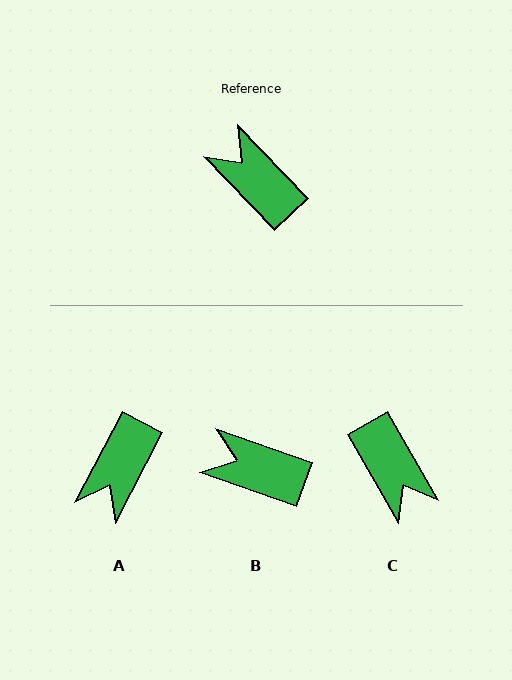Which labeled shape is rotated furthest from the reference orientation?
C, about 166 degrees away.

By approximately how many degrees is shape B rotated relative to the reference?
Approximately 27 degrees counter-clockwise.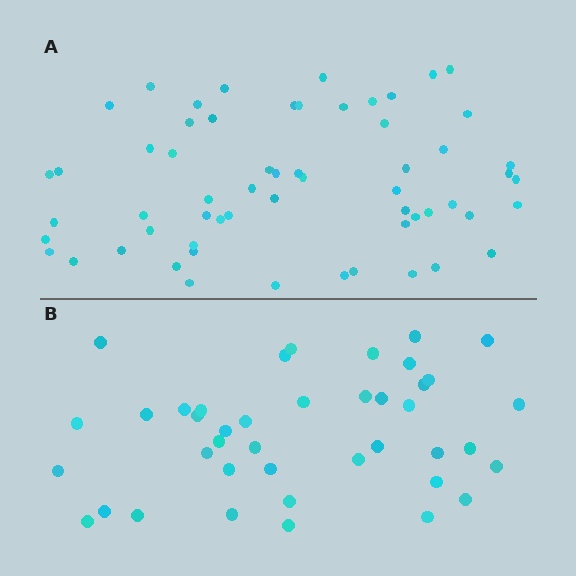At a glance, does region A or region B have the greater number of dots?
Region A (the top region) has more dots.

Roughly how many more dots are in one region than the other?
Region A has approximately 20 more dots than region B.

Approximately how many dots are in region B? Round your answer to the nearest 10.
About 40 dots. (The exact count is 41, which rounds to 40.)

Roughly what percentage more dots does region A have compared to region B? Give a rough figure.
About 45% more.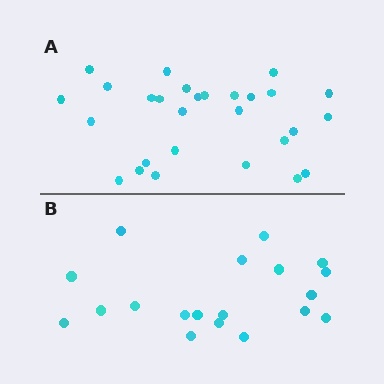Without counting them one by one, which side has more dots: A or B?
Region A (the top region) has more dots.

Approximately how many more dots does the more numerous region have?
Region A has roughly 8 or so more dots than region B.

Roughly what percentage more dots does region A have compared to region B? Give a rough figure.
About 45% more.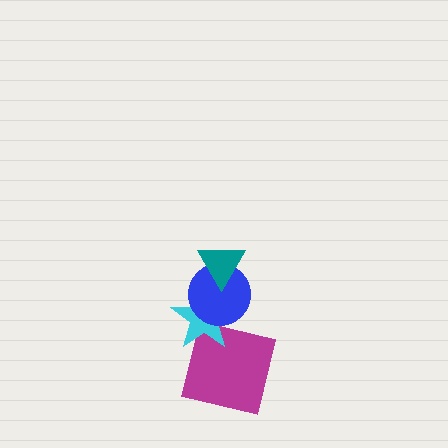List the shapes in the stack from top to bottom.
From top to bottom: the teal triangle, the blue circle, the cyan star, the magenta square.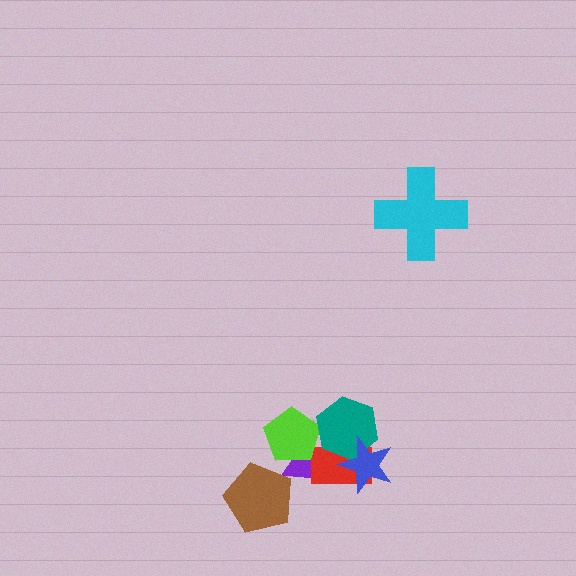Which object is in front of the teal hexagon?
The blue star is in front of the teal hexagon.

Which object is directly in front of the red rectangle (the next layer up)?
The teal hexagon is directly in front of the red rectangle.